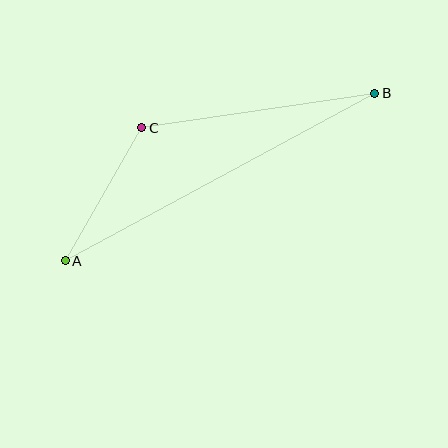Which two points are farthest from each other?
Points A and B are farthest from each other.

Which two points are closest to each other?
Points A and C are closest to each other.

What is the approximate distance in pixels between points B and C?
The distance between B and C is approximately 236 pixels.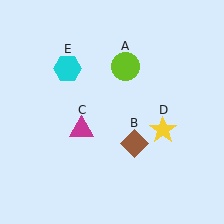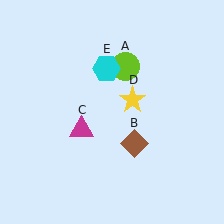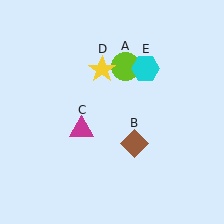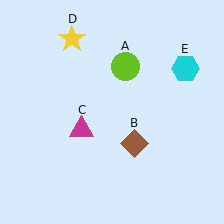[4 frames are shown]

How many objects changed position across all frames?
2 objects changed position: yellow star (object D), cyan hexagon (object E).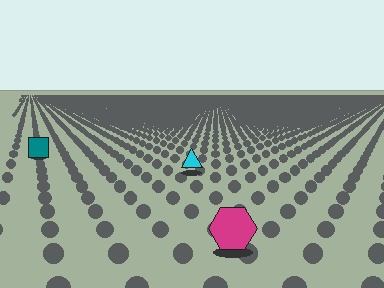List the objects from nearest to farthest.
From nearest to farthest: the magenta hexagon, the cyan triangle, the teal square.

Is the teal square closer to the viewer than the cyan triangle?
No. The cyan triangle is closer — you can tell from the texture gradient: the ground texture is coarser near it.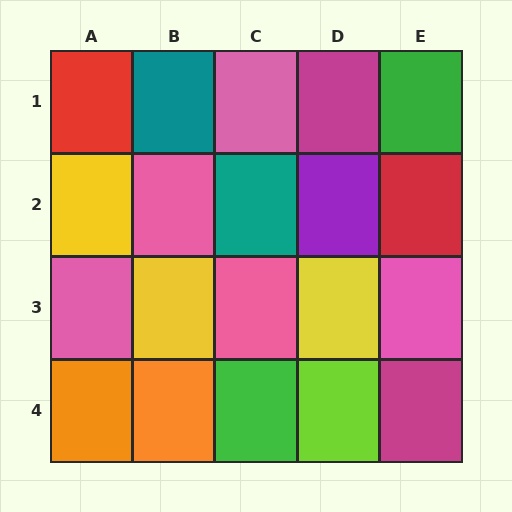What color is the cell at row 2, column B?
Pink.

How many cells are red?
2 cells are red.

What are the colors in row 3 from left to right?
Pink, yellow, pink, yellow, pink.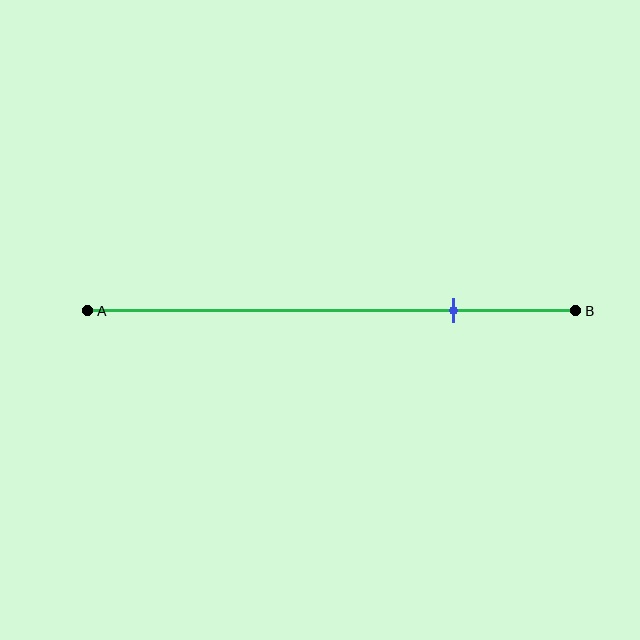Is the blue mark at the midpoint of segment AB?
No, the mark is at about 75% from A, not at the 50% midpoint.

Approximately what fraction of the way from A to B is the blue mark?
The blue mark is approximately 75% of the way from A to B.